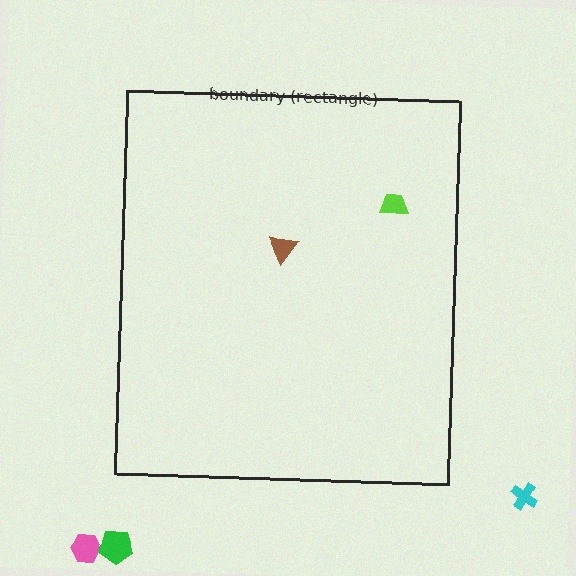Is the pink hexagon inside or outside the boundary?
Outside.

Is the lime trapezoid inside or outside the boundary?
Inside.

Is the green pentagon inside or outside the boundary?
Outside.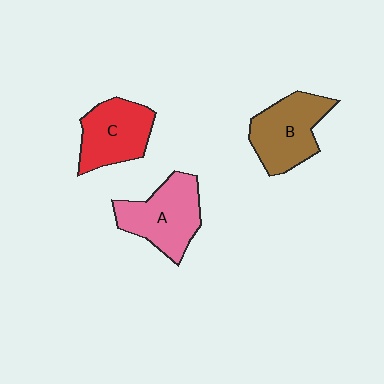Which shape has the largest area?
Shape A (pink).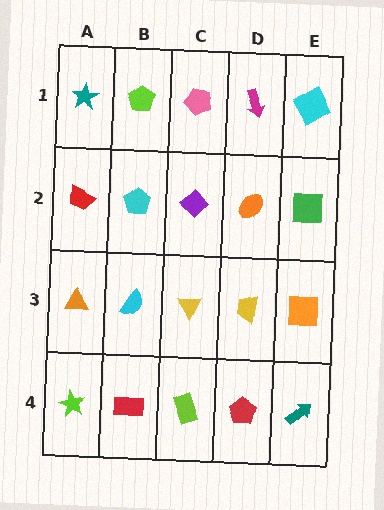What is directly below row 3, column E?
A teal arrow.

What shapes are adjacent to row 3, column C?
A purple diamond (row 2, column C), a lime rectangle (row 4, column C), a cyan semicircle (row 3, column B), a yellow trapezoid (row 3, column D).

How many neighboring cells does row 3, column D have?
4.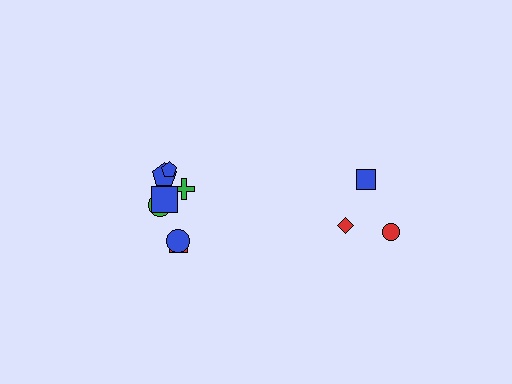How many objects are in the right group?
There are 3 objects.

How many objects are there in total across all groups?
There are 10 objects.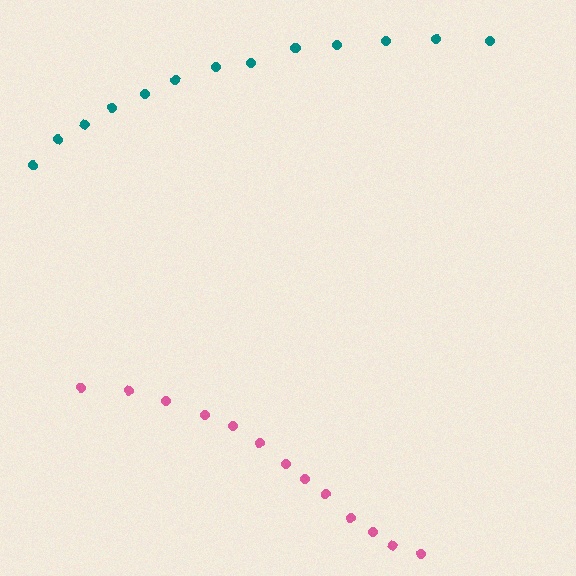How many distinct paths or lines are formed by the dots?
There are 2 distinct paths.